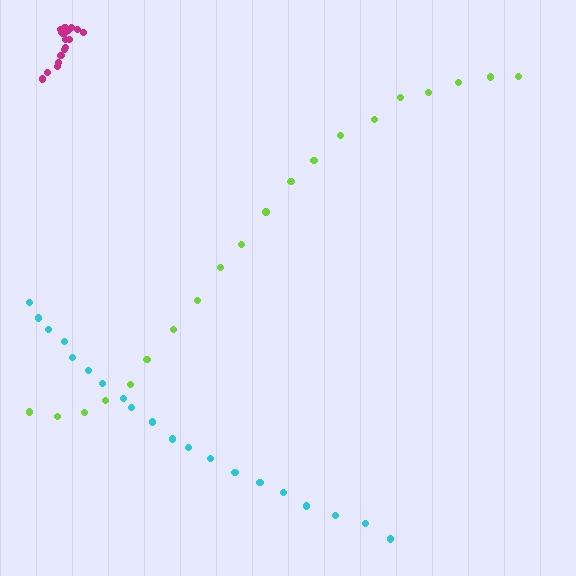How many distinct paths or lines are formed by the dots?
There are 3 distinct paths.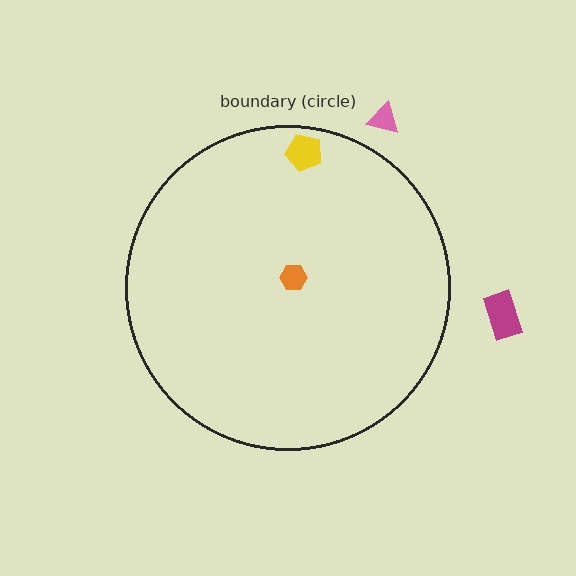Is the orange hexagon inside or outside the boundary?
Inside.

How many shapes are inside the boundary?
2 inside, 2 outside.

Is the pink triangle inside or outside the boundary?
Outside.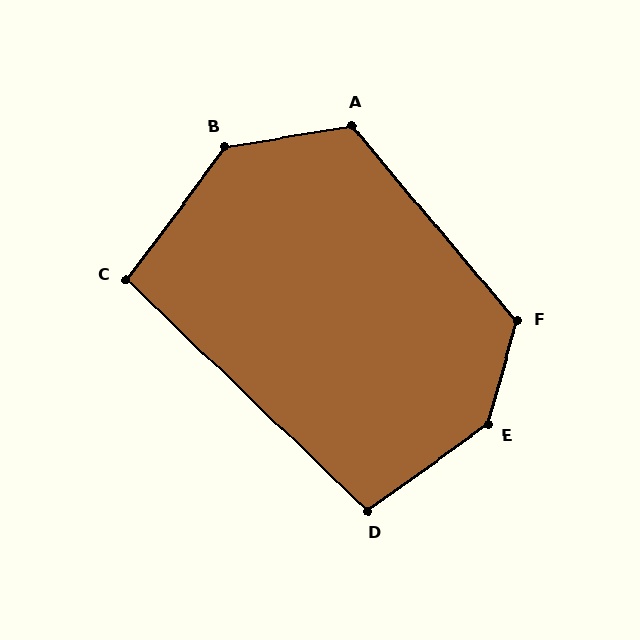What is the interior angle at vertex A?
Approximately 120 degrees (obtuse).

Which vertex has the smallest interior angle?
C, at approximately 97 degrees.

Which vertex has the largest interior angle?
E, at approximately 142 degrees.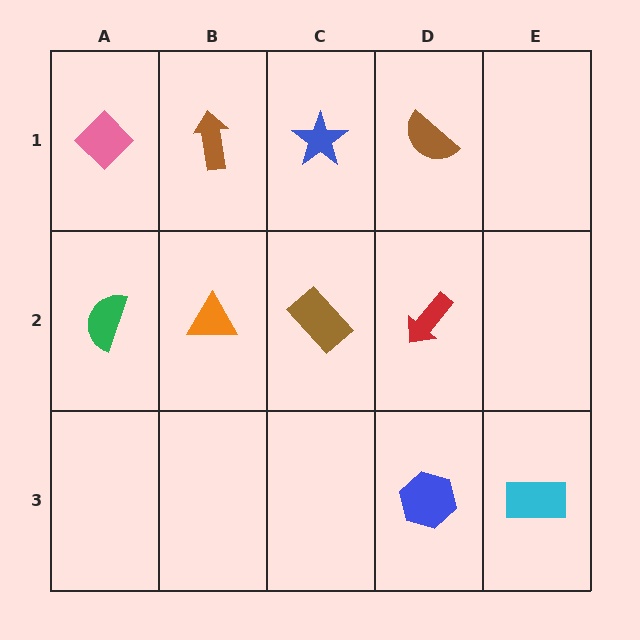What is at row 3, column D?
A blue hexagon.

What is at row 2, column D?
A red arrow.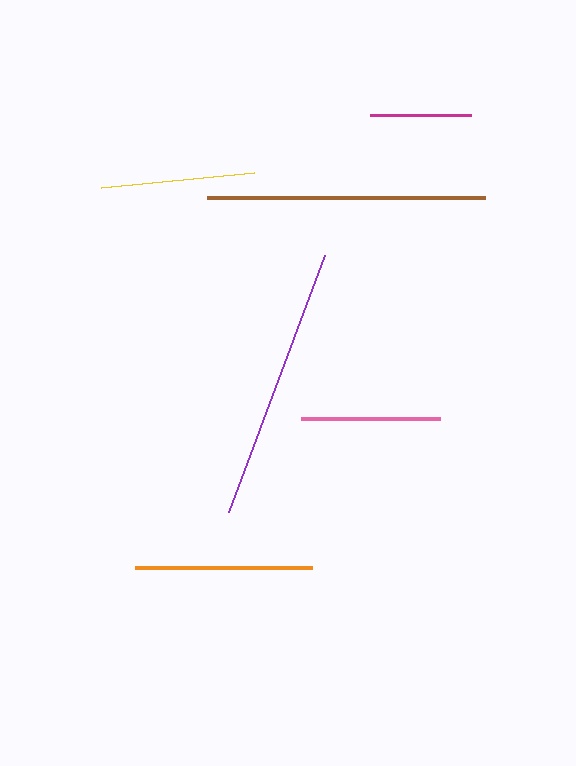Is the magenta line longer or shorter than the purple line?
The purple line is longer than the magenta line.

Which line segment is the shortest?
The magenta line is the shortest at approximately 101 pixels.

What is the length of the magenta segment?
The magenta segment is approximately 101 pixels long.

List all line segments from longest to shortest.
From longest to shortest: brown, purple, orange, yellow, pink, magenta.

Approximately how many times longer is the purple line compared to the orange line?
The purple line is approximately 1.5 times the length of the orange line.